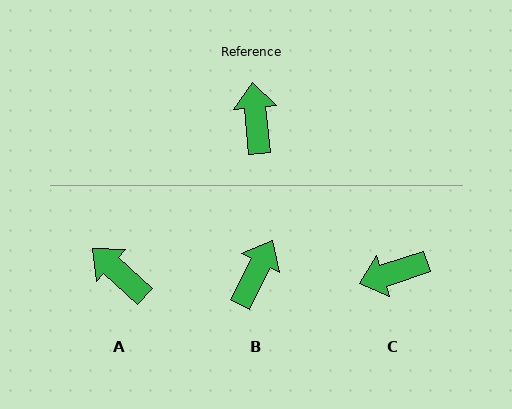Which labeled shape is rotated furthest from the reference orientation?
C, about 103 degrees away.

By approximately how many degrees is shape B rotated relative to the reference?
Approximately 33 degrees clockwise.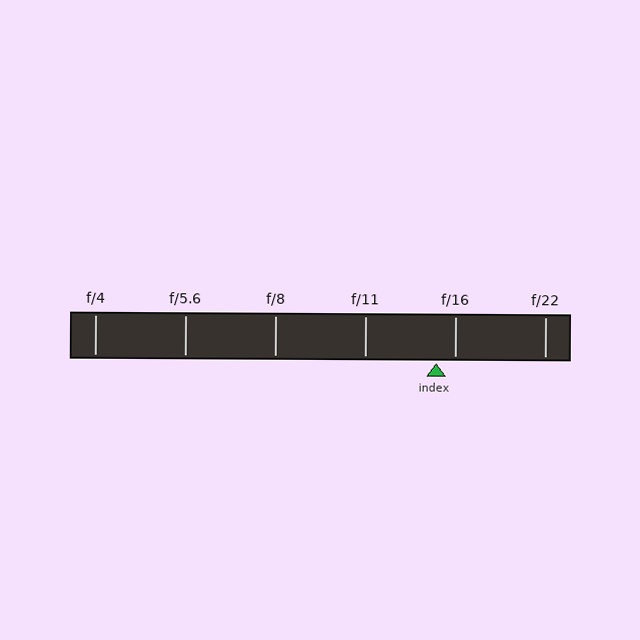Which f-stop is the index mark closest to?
The index mark is closest to f/16.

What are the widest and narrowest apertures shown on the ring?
The widest aperture shown is f/4 and the narrowest is f/22.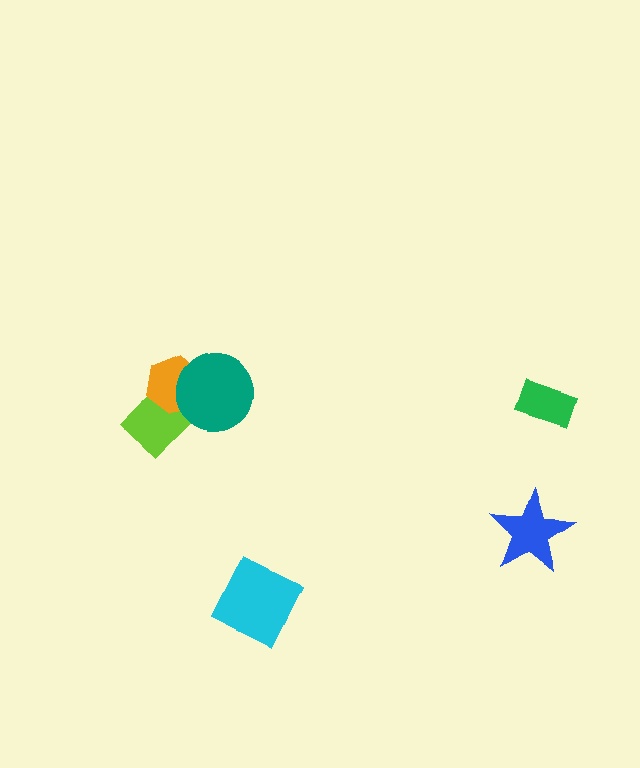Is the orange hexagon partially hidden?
Yes, it is partially covered by another shape.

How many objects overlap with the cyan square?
0 objects overlap with the cyan square.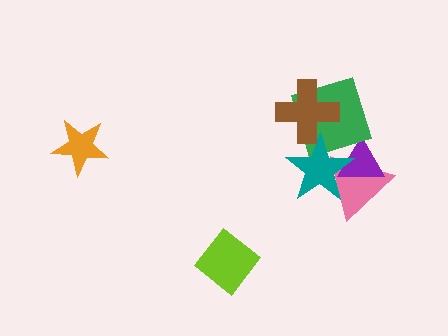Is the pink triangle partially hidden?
Yes, it is partially covered by another shape.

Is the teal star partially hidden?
Yes, it is partially covered by another shape.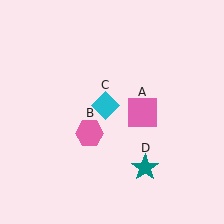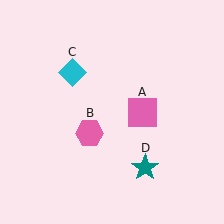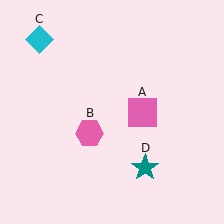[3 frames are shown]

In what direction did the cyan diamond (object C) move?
The cyan diamond (object C) moved up and to the left.